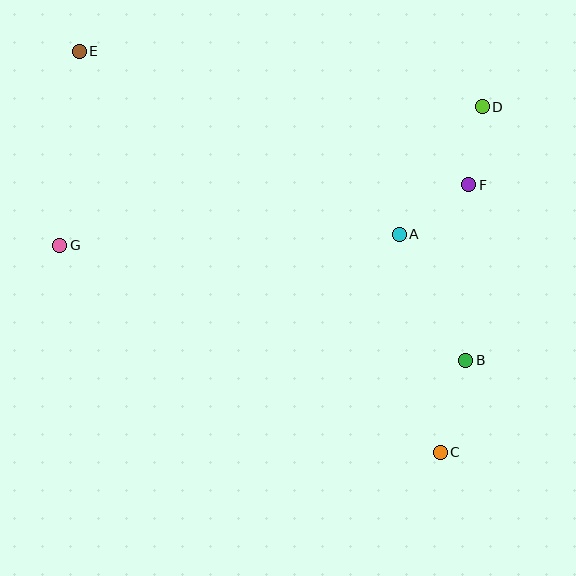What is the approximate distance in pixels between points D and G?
The distance between D and G is approximately 445 pixels.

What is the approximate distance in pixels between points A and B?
The distance between A and B is approximately 142 pixels.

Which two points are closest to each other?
Points D and F are closest to each other.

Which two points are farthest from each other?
Points C and E are farthest from each other.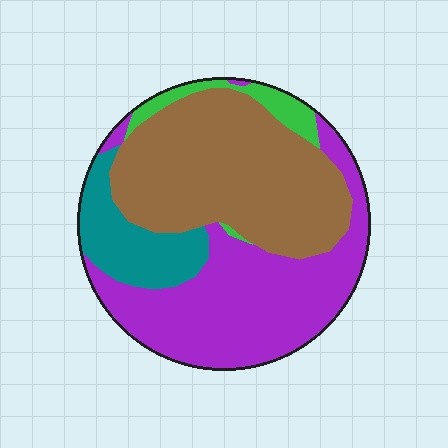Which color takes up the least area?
Green, at roughly 5%.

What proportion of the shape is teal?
Teal covers about 15% of the shape.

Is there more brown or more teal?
Brown.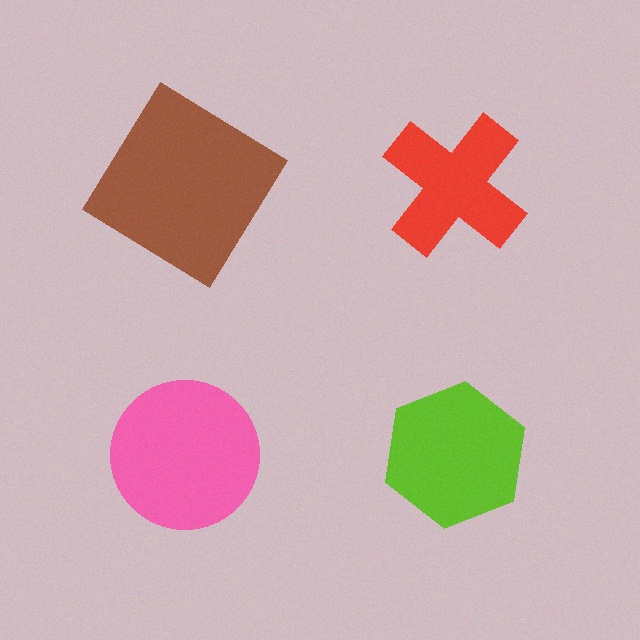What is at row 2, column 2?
A lime hexagon.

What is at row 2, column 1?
A pink circle.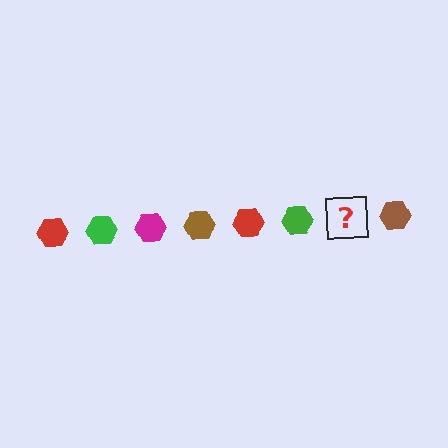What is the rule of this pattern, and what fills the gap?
The rule is that the pattern cycles through red, green, magenta, brown hexagons. The gap should be filled with a magenta hexagon.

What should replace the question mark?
The question mark should be replaced with a magenta hexagon.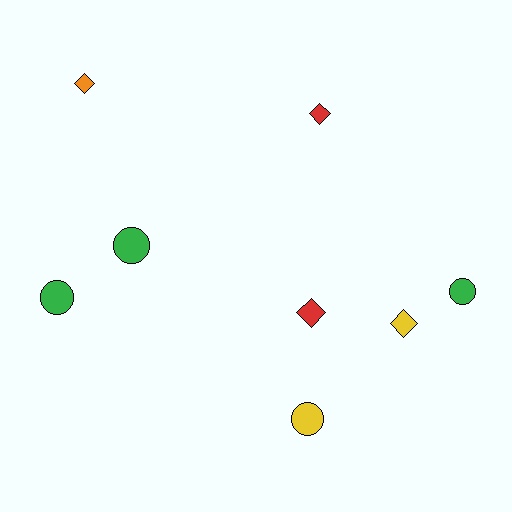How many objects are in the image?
There are 8 objects.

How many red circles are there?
There are no red circles.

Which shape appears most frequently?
Diamond, with 4 objects.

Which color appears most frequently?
Green, with 3 objects.